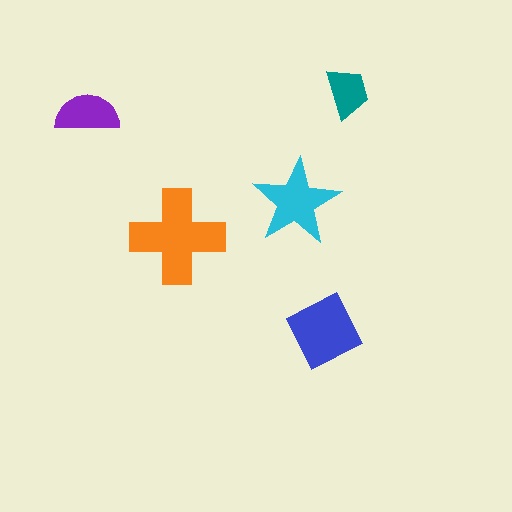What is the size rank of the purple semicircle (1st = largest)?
4th.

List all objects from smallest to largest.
The teal trapezoid, the purple semicircle, the cyan star, the blue diamond, the orange cross.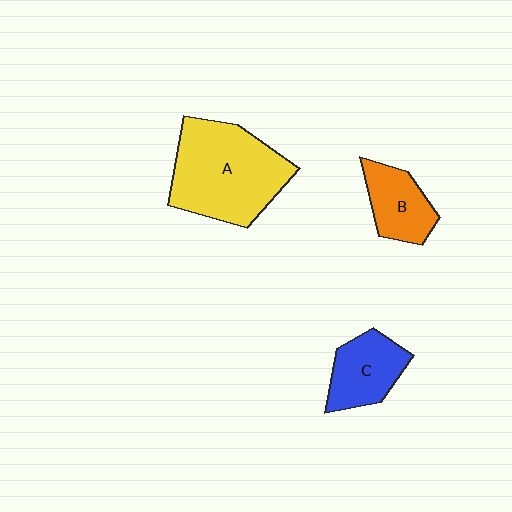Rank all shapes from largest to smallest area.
From largest to smallest: A (yellow), C (blue), B (orange).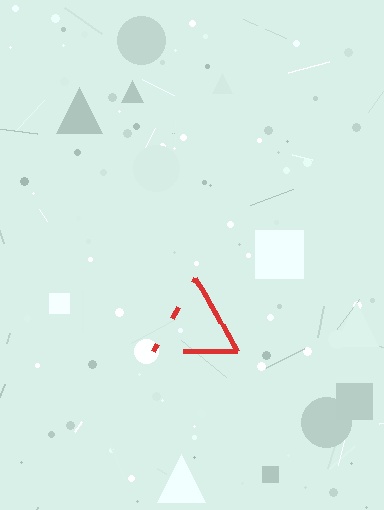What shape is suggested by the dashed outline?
The dashed outline suggests a triangle.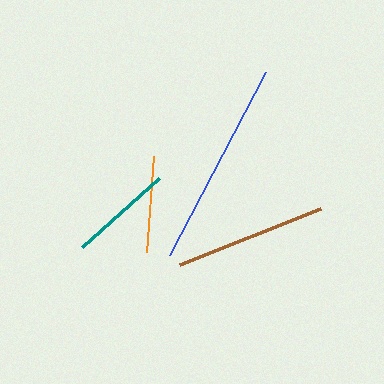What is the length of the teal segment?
The teal segment is approximately 103 pixels long.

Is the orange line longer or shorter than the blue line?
The blue line is longer than the orange line.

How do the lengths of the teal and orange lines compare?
The teal and orange lines are approximately the same length.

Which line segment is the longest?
The blue line is the longest at approximately 207 pixels.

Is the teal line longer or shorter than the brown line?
The brown line is longer than the teal line.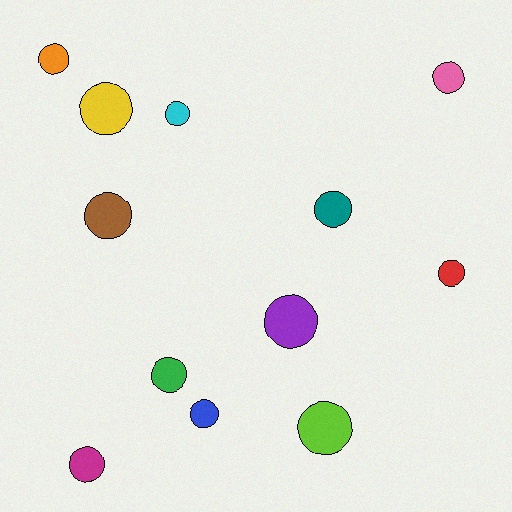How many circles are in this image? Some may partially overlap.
There are 12 circles.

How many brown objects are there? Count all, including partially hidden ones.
There is 1 brown object.